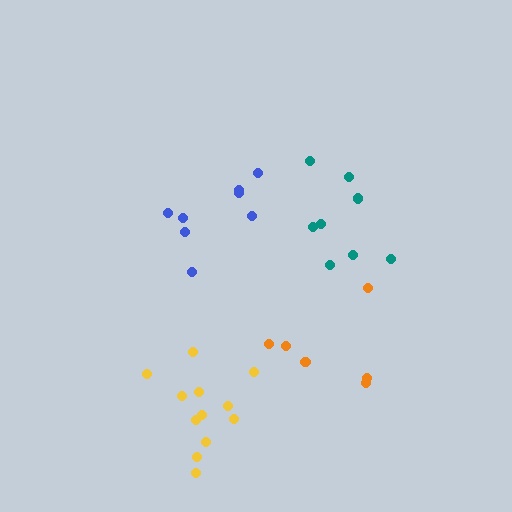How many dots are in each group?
Group 1: 8 dots, Group 2: 6 dots, Group 3: 8 dots, Group 4: 12 dots (34 total).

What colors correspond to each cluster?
The clusters are colored: blue, orange, teal, yellow.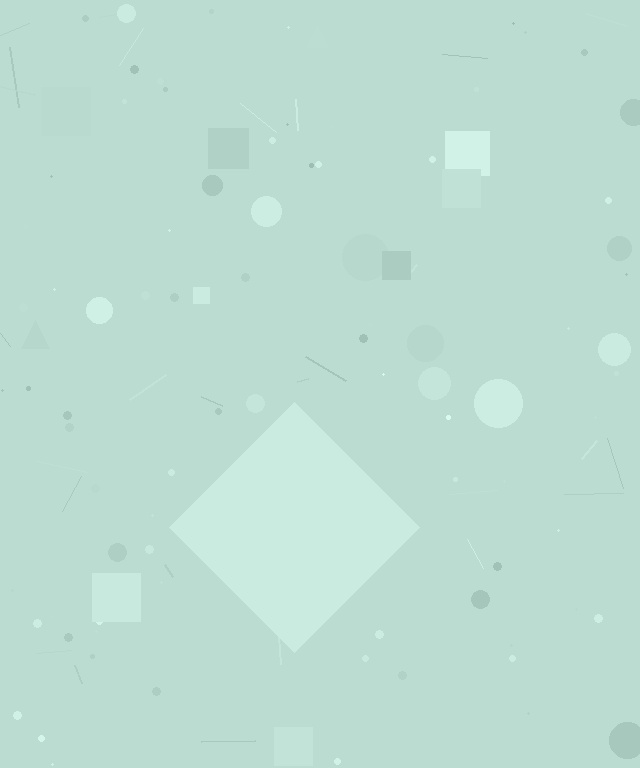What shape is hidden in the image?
A diamond is hidden in the image.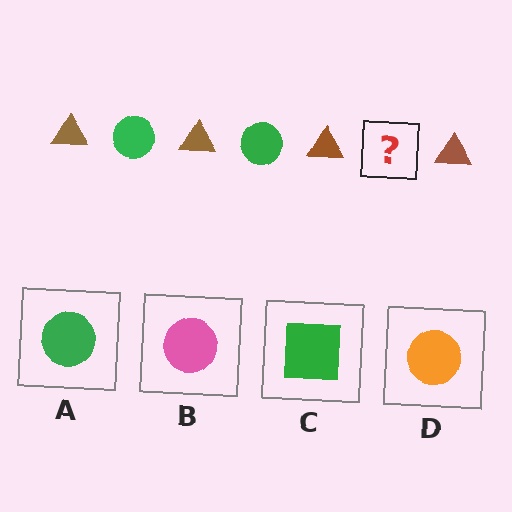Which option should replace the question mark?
Option A.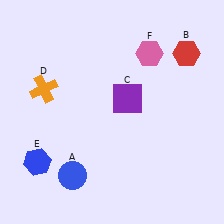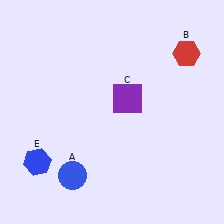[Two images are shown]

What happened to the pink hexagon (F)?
The pink hexagon (F) was removed in Image 2. It was in the top-right area of Image 1.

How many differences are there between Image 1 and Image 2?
There are 2 differences between the two images.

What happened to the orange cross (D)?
The orange cross (D) was removed in Image 2. It was in the top-left area of Image 1.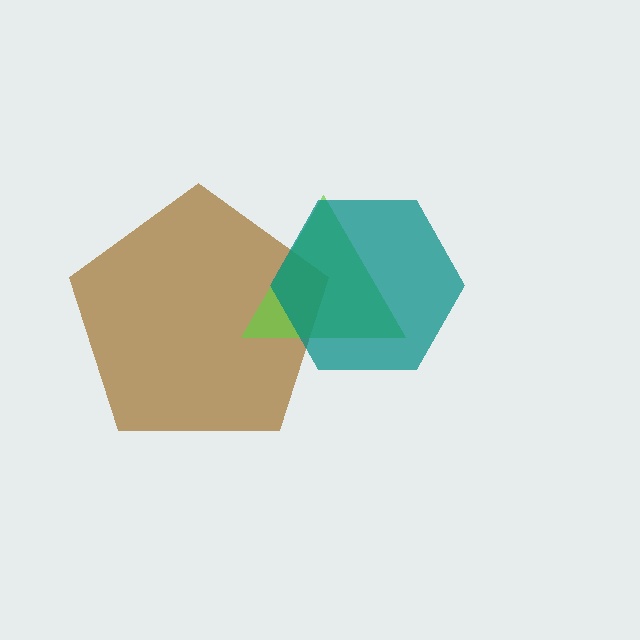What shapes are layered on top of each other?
The layered shapes are: a brown pentagon, a lime triangle, a teal hexagon.